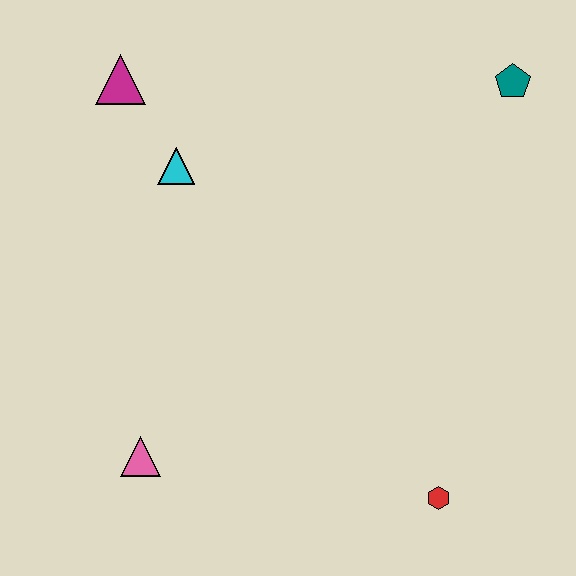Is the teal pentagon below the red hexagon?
No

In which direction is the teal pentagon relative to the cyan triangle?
The teal pentagon is to the right of the cyan triangle.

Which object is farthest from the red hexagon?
The magenta triangle is farthest from the red hexagon.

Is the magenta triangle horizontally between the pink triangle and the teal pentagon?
No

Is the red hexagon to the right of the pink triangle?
Yes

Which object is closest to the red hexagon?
The pink triangle is closest to the red hexagon.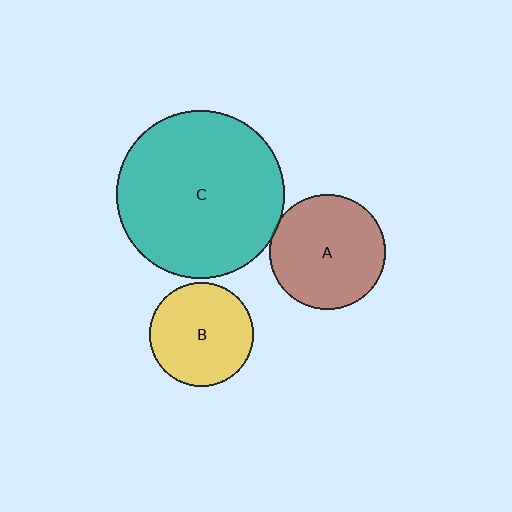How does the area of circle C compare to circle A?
Approximately 2.1 times.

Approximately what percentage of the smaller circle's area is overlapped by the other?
Approximately 5%.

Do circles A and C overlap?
Yes.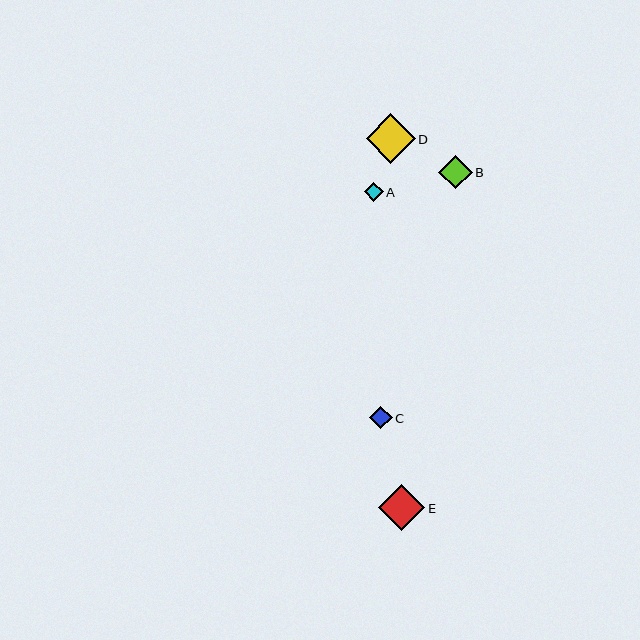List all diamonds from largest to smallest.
From largest to smallest: D, E, B, C, A.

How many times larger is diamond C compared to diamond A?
Diamond C is approximately 1.2 times the size of diamond A.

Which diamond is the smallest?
Diamond A is the smallest with a size of approximately 19 pixels.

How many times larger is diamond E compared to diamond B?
Diamond E is approximately 1.4 times the size of diamond B.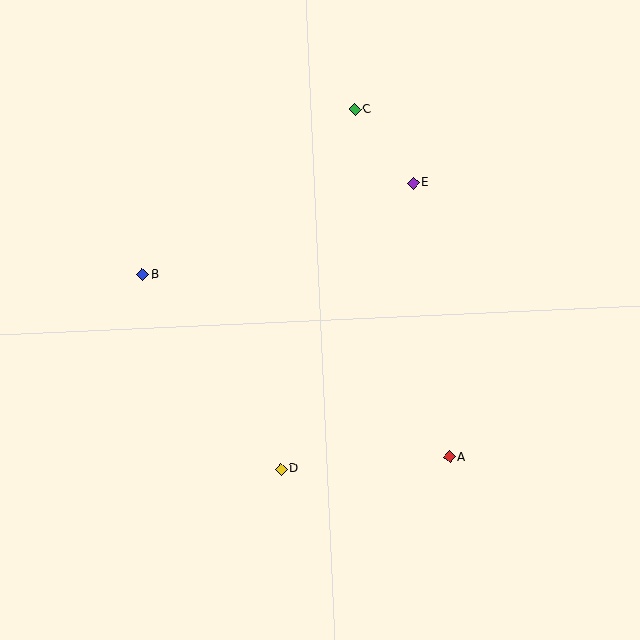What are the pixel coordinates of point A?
Point A is at (449, 457).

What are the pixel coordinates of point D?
Point D is at (281, 469).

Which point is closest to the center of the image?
Point D at (281, 469) is closest to the center.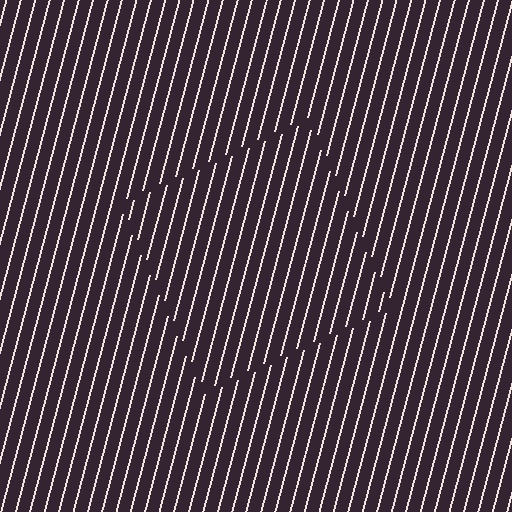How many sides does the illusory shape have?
4 sides — the line-ends trace a square.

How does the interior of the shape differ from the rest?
The interior of the shape contains the same grating, shifted by half a period — the contour is defined by the phase discontinuity where line-ends from the inner and outer gratings abut.